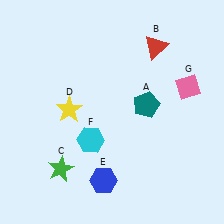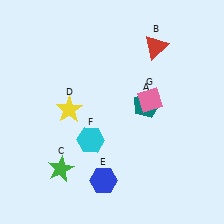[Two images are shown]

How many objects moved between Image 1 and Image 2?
1 object moved between the two images.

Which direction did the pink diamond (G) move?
The pink diamond (G) moved left.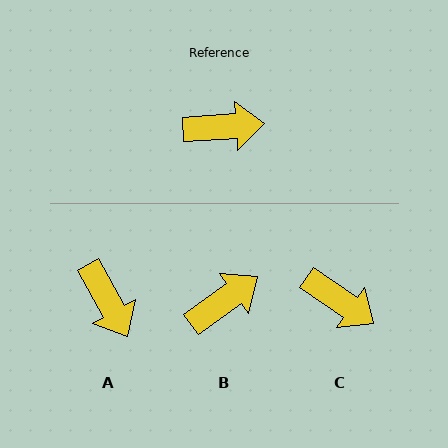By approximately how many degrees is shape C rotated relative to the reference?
Approximately 38 degrees clockwise.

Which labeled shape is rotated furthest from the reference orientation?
A, about 65 degrees away.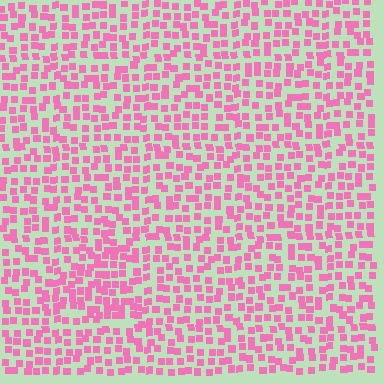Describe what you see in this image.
The image contains small pink elements arranged at two different densities. A triangle-shaped region is visible where the elements are more densely packed than the surrounding area.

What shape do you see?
I see a triangle.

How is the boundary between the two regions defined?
The boundary is defined by a change in element density (approximately 1.5x ratio). All elements are the same color, size, and shape.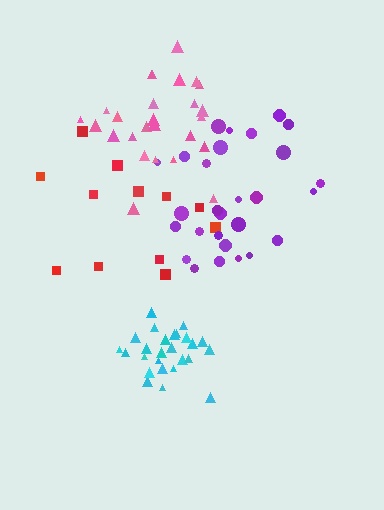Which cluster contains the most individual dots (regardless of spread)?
Purple (28).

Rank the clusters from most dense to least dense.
cyan, pink, purple, red.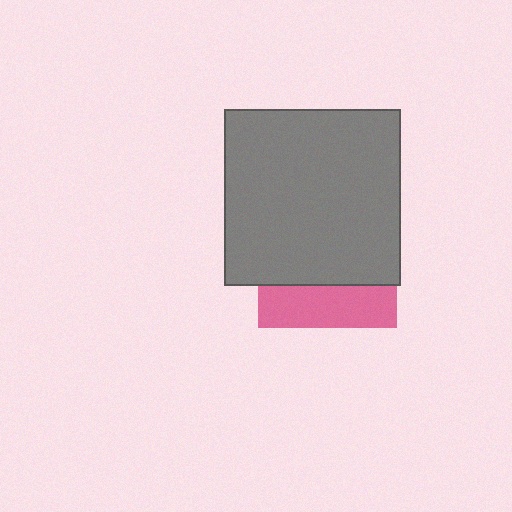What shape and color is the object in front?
The object in front is a gray square.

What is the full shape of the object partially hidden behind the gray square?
The partially hidden object is a pink square.